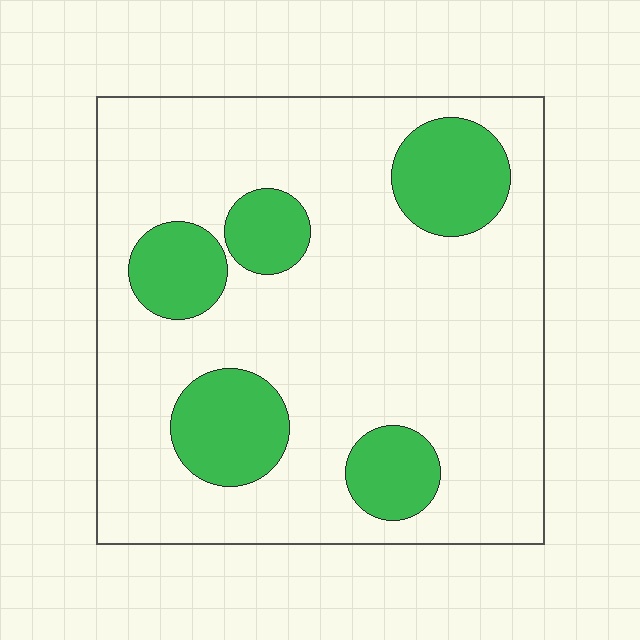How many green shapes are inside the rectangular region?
5.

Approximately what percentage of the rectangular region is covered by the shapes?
Approximately 20%.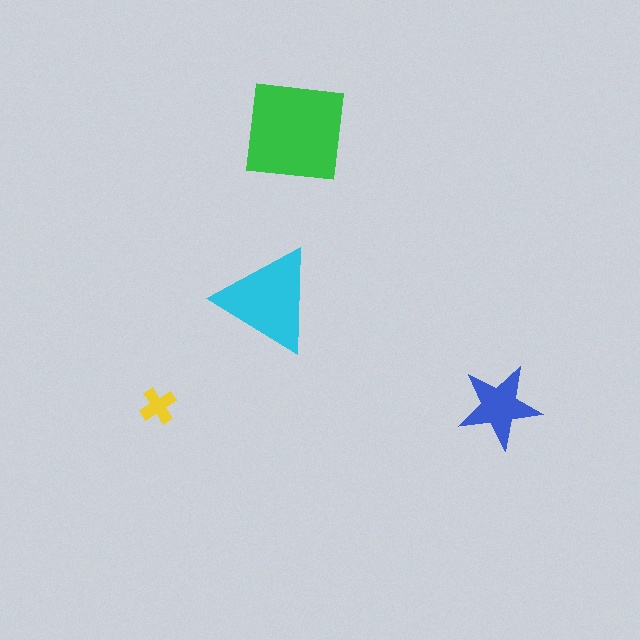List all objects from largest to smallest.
The green square, the cyan triangle, the blue star, the yellow cross.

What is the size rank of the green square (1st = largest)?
1st.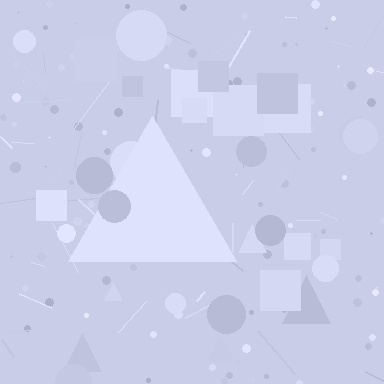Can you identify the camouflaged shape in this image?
The camouflaged shape is a triangle.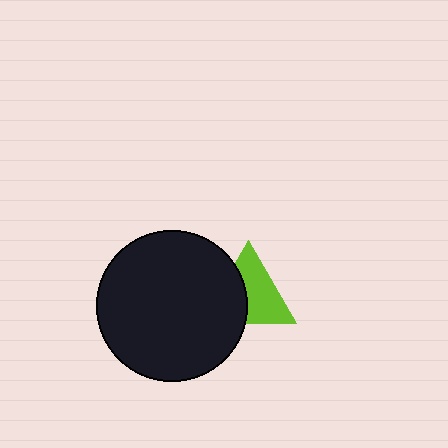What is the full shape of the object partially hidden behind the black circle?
The partially hidden object is a lime triangle.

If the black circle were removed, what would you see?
You would see the complete lime triangle.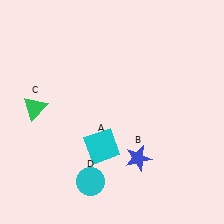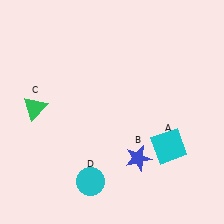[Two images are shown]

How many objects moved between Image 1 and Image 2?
1 object moved between the two images.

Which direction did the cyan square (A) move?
The cyan square (A) moved right.